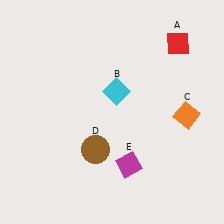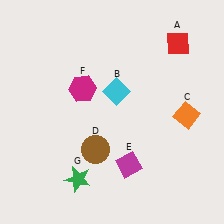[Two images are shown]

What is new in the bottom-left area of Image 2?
A green star (G) was added in the bottom-left area of Image 2.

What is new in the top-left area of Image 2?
A magenta hexagon (F) was added in the top-left area of Image 2.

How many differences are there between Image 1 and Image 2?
There are 2 differences between the two images.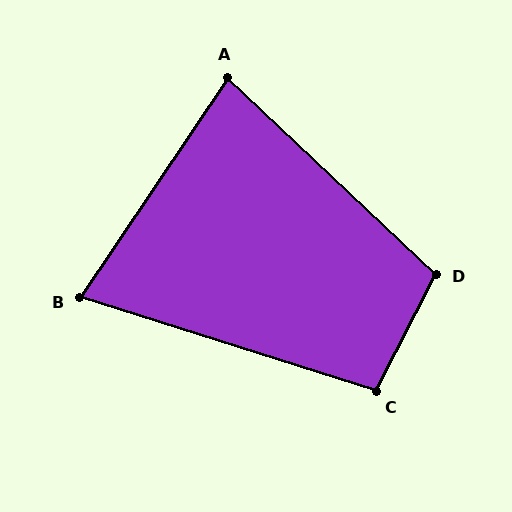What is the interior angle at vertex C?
Approximately 100 degrees (obtuse).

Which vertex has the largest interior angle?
D, at approximately 106 degrees.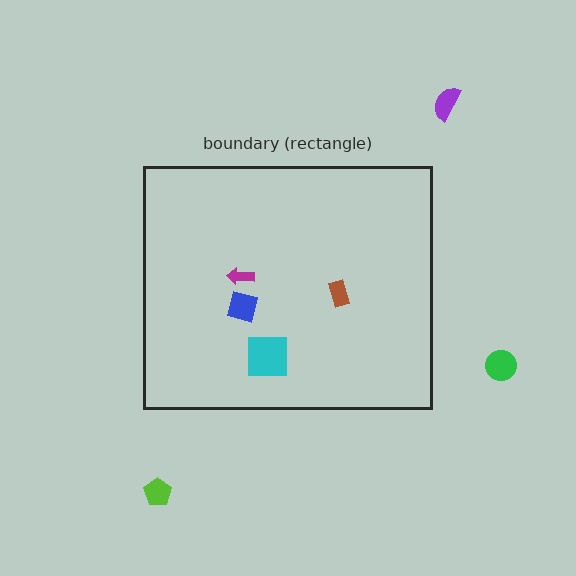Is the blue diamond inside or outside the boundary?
Inside.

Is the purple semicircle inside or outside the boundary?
Outside.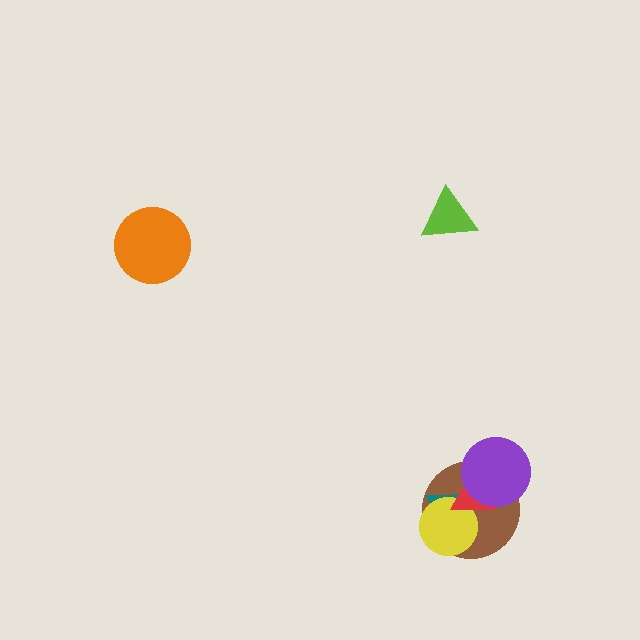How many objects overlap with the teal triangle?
4 objects overlap with the teal triangle.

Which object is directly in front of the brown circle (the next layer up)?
The teal triangle is directly in front of the brown circle.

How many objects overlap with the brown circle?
4 objects overlap with the brown circle.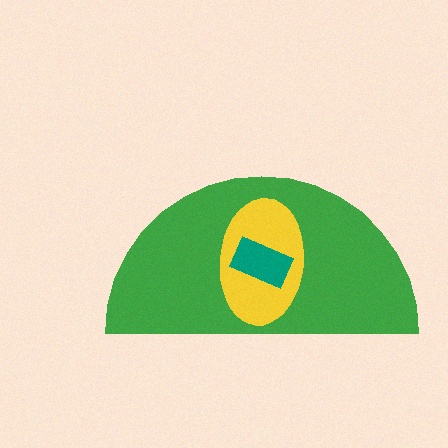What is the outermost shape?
The green semicircle.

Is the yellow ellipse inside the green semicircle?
Yes.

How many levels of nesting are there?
3.